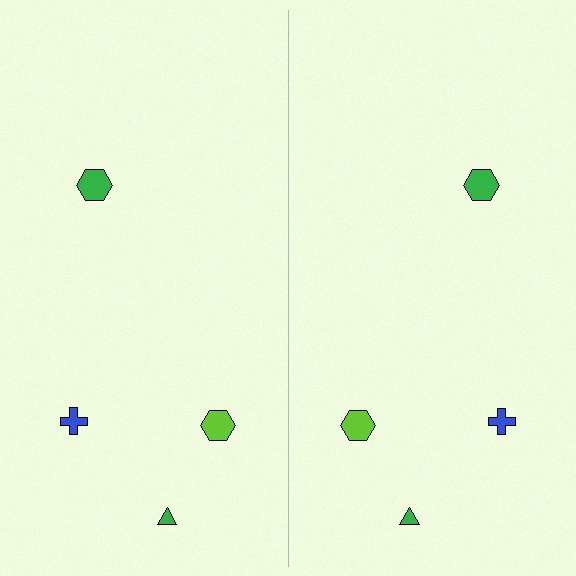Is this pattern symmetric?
Yes, this pattern has bilateral (reflection) symmetry.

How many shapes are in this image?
There are 8 shapes in this image.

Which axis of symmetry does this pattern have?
The pattern has a vertical axis of symmetry running through the center of the image.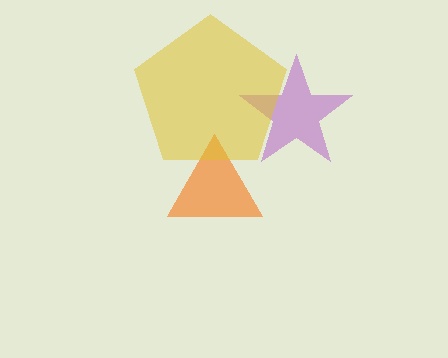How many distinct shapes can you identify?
There are 3 distinct shapes: a purple star, an orange triangle, a yellow pentagon.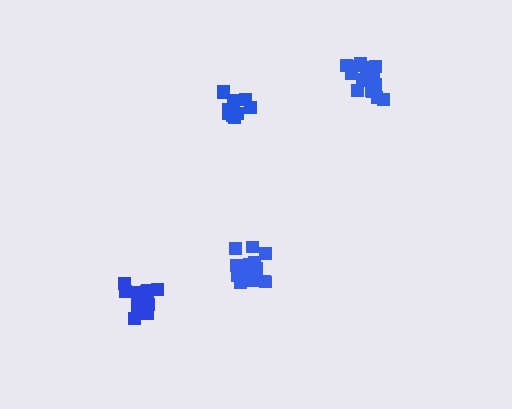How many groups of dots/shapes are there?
There are 4 groups.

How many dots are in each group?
Group 1: 20 dots, Group 2: 16 dots, Group 3: 14 dots, Group 4: 17 dots (67 total).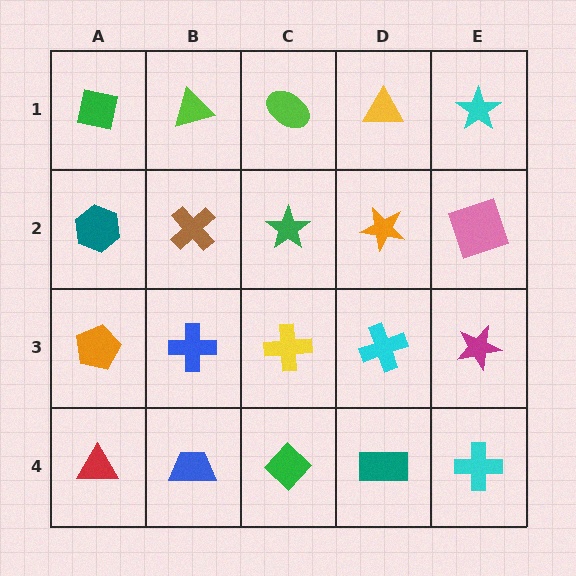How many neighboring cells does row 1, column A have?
2.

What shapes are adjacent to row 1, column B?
A brown cross (row 2, column B), a green square (row 1, column A), a lime ellipse (row 1, column C).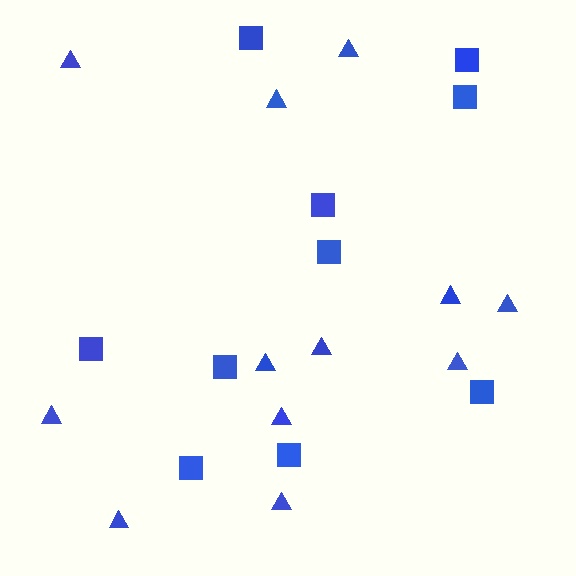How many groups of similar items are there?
There are 2 groups: one group of squares (10) and one group of triangles (12).